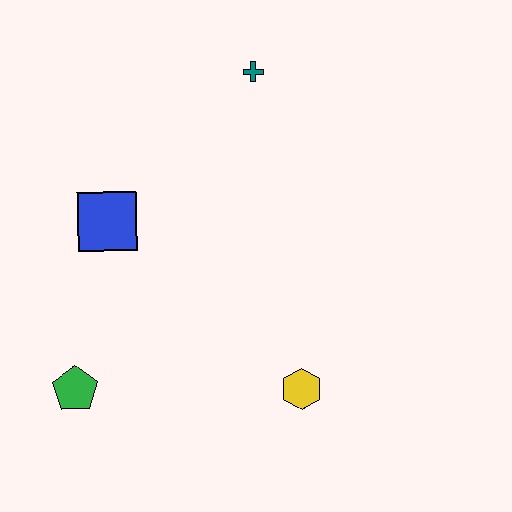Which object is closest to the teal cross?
The blue square is closest to the teal cross.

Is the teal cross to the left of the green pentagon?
No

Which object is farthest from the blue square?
The yellow hexagon is farthest from the blue square.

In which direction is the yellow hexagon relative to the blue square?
The yellow hexagon is to the right of the blue square.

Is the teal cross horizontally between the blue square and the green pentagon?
No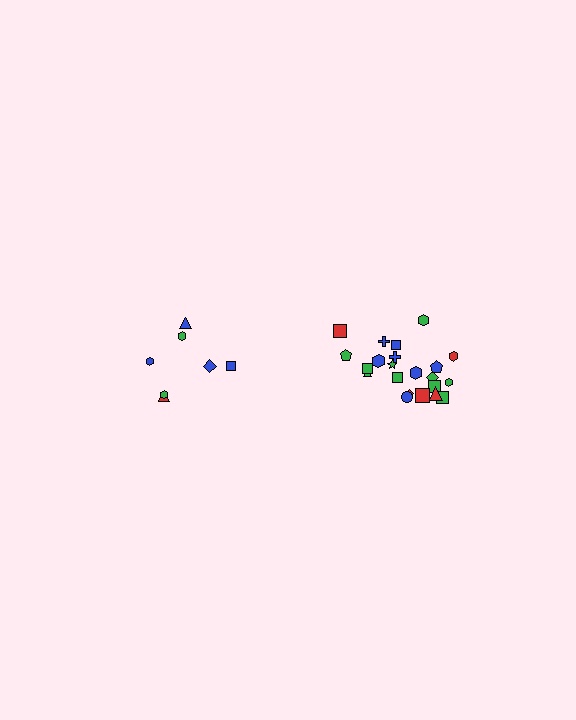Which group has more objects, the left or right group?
The right group.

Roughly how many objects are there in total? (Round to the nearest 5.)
Roughly 30 objects in total.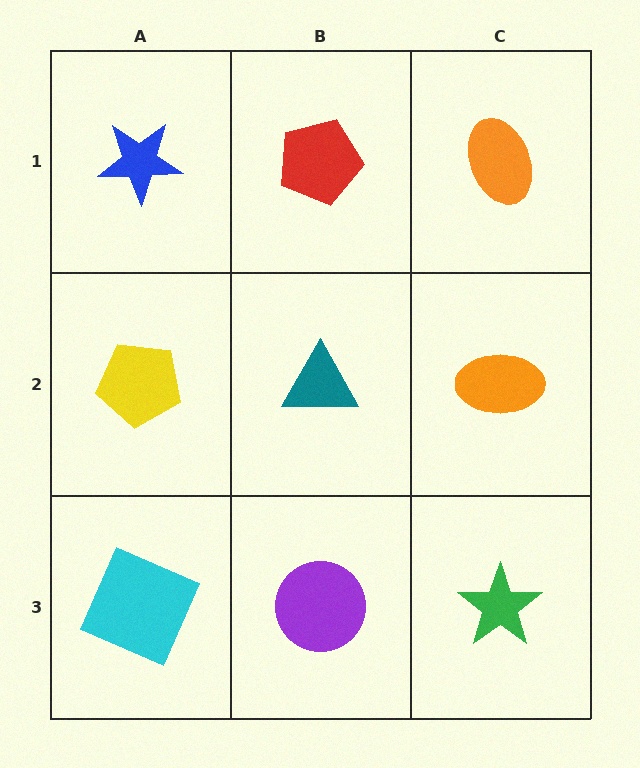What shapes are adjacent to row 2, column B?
A red pentagon (row 1, column B), a purple circle (row 3, column B), a yellow pentagon (row 2, column A), an orange ellipse (row 2, column C).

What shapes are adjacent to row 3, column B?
A teal triangle (row 2, column B), a cyan square (row 3, column A), a green star (row 3, column C).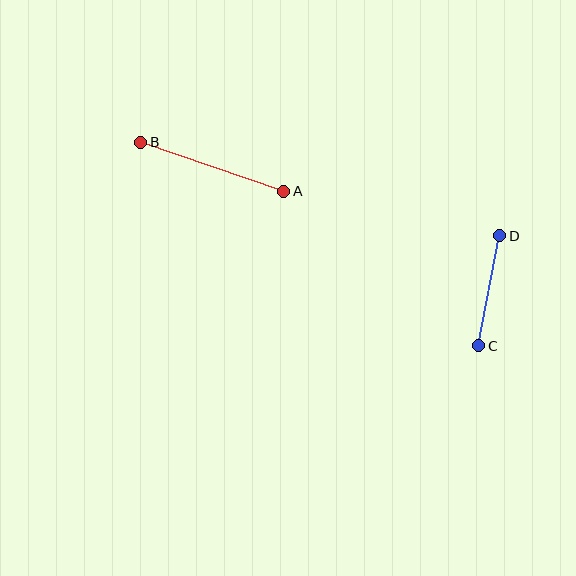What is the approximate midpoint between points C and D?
The midpoint is at approximately (489, 291) pixels.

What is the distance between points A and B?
The distance is approximately 151 pixels.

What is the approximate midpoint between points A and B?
The midpoint is at approximately (212, 167) pixels.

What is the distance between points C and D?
The distance is approximately 112 pixels.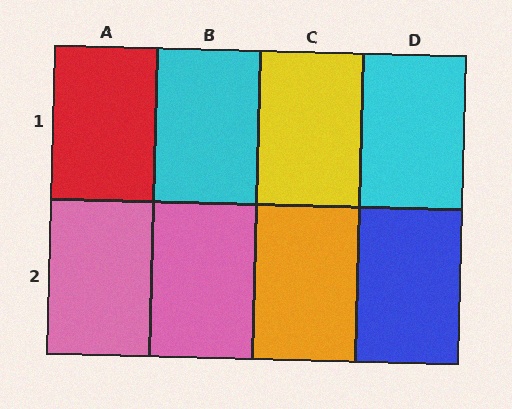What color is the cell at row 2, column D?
Blue.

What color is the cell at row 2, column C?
Orange.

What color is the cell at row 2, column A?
Pink.